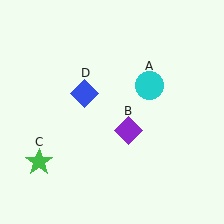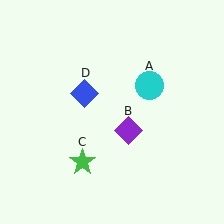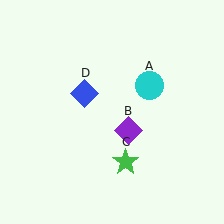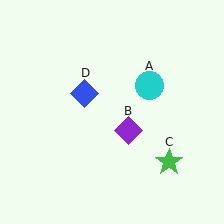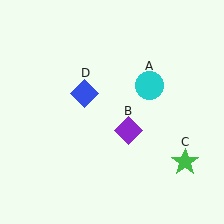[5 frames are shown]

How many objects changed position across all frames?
1 object changed position: green star (object C).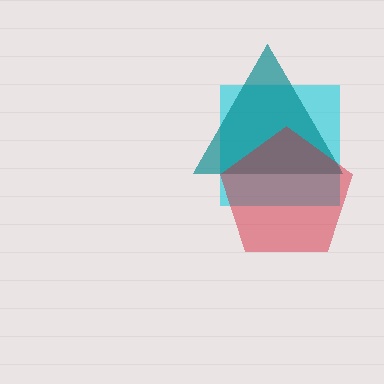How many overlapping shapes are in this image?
There are 3 overlapping shapes in the image.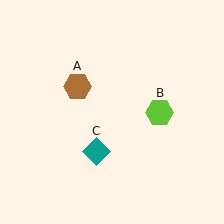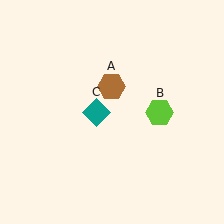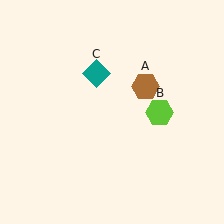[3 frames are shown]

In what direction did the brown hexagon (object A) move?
The brown hexagon (object A) moved right.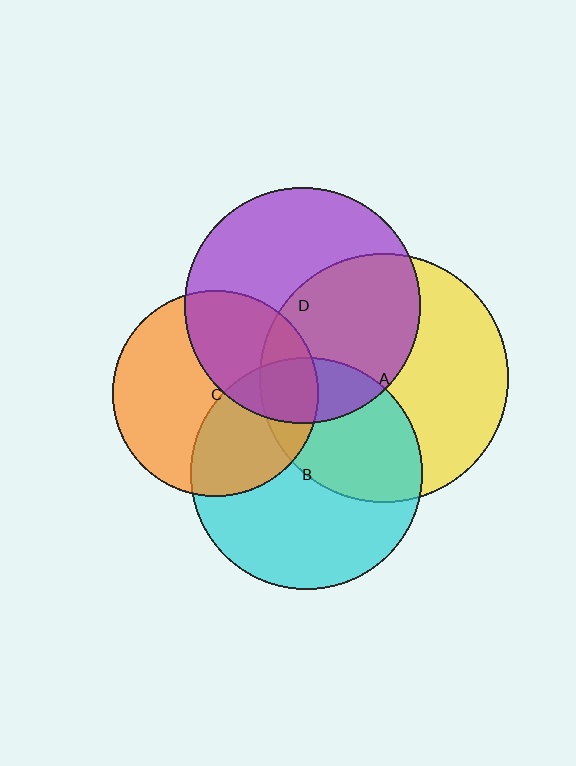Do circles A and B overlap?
Yes.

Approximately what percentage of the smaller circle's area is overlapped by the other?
Approximately 40%.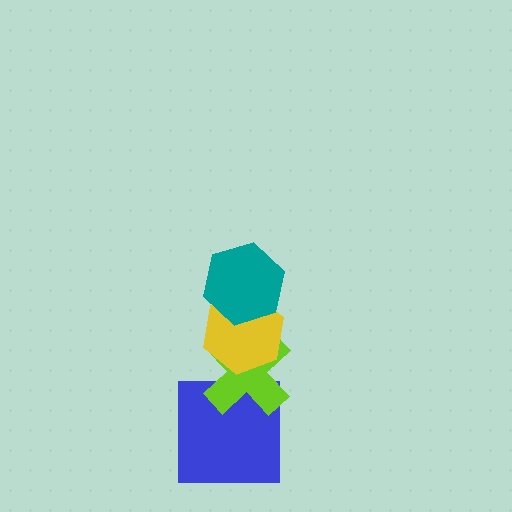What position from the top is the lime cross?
The lime cross is 3rd from the top.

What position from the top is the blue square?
The blue square is 4th from the top.